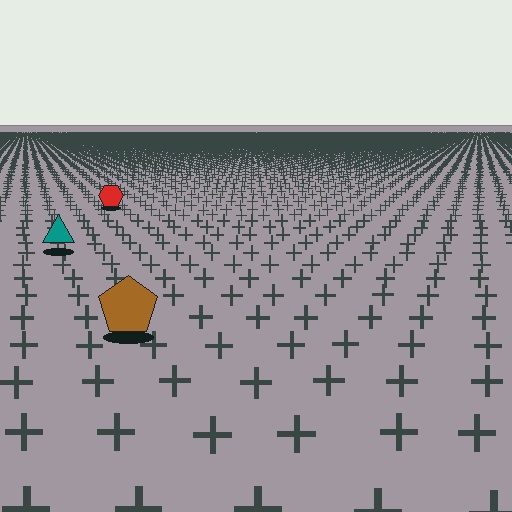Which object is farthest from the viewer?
The red hexagon is farthest from the viewer. It appears smaller and the ground texture around it is denser.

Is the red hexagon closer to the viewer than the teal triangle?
No. The teal triangle is closer — you can tell from the texture gradient: the ground texture is coarser near it.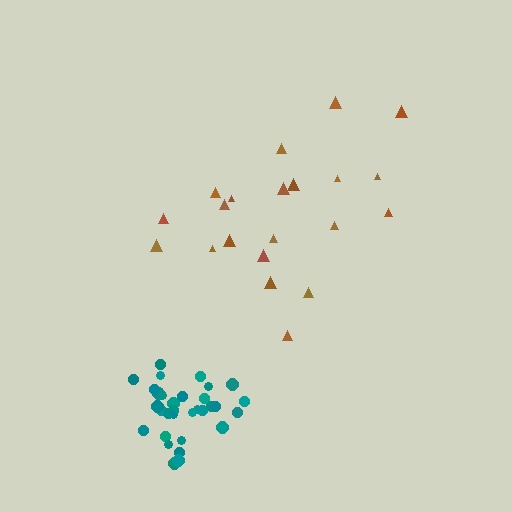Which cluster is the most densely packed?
Teal.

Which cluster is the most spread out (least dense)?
Brown.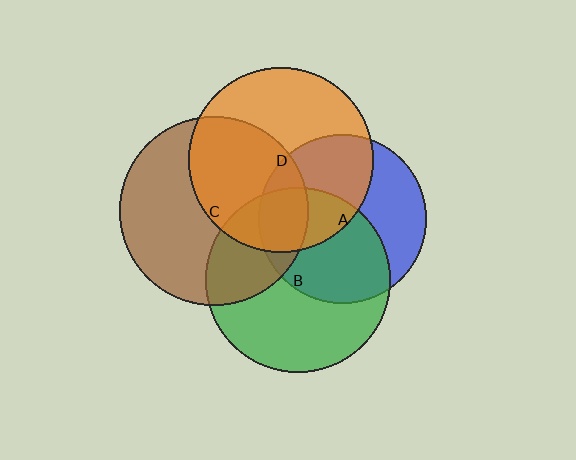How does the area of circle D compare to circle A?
Approximately 1.2 times.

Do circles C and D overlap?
Yes.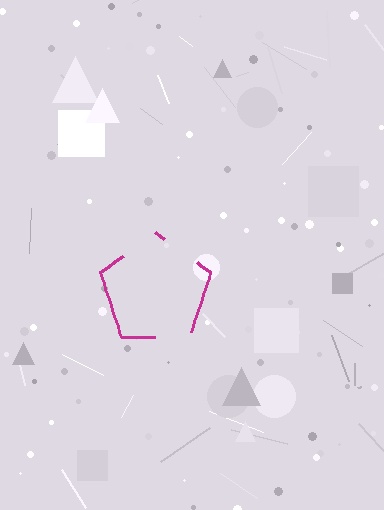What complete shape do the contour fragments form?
The contour fragments form a pentagon.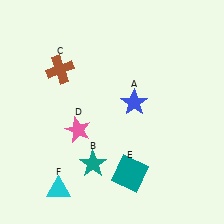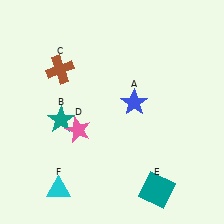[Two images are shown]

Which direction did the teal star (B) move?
The teal star (B) moved up.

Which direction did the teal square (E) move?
The teal square (E) moved right.